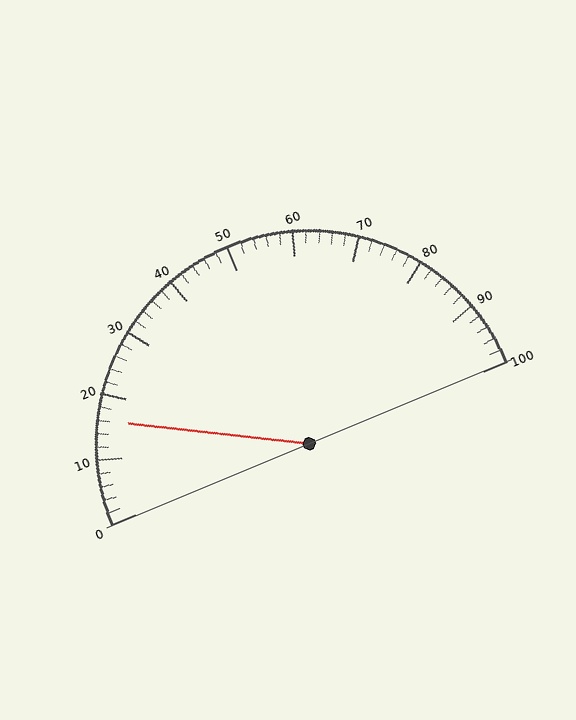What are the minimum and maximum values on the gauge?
The gauge ranges from 0 to 100.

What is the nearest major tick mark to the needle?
The nearest major tick mark is 20.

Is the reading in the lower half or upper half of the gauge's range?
The reading is in the lower half of the range (0 to 100).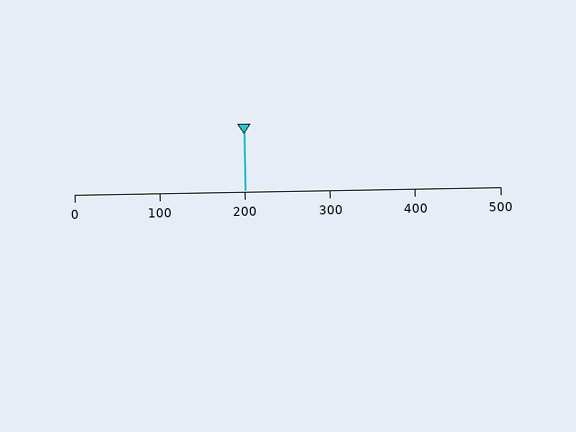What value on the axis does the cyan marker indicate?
The marker indicates approximately 200.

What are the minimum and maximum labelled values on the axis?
The axis runs from 0 to 500.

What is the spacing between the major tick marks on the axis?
The major ticks are spaced 100 apart.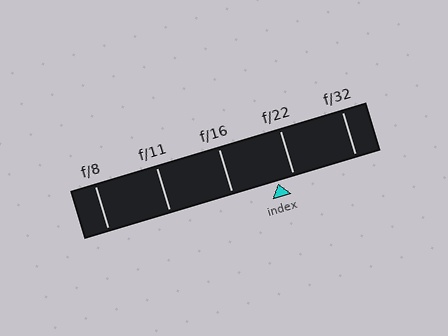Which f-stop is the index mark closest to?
The index mark is closest to f/22.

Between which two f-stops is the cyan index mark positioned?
The index mark is between f/16 and f/22.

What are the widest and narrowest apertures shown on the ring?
The widest aperture shown is f/8 and the narrowest is f/32.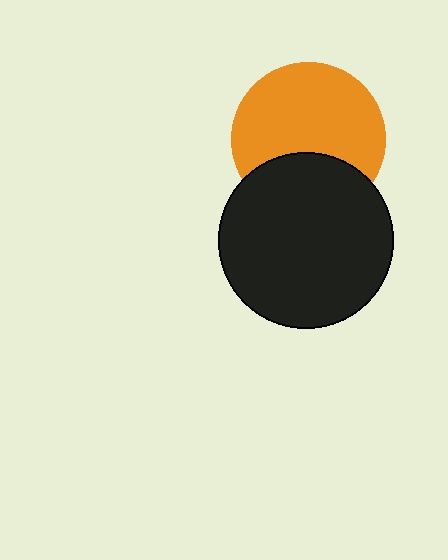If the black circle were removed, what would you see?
You would see the complete orange circle.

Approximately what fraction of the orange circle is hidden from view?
Roughly 31% of the orange circle is hidden behind the black circle.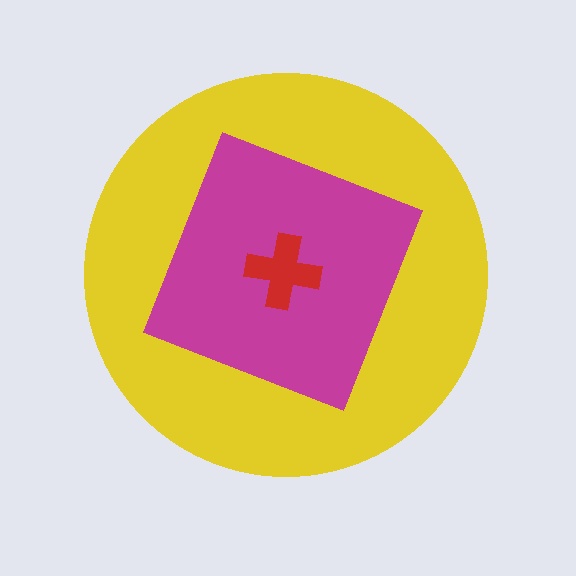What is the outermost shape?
The yellow circle.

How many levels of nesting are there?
3.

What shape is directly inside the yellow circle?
The magenta diamond.